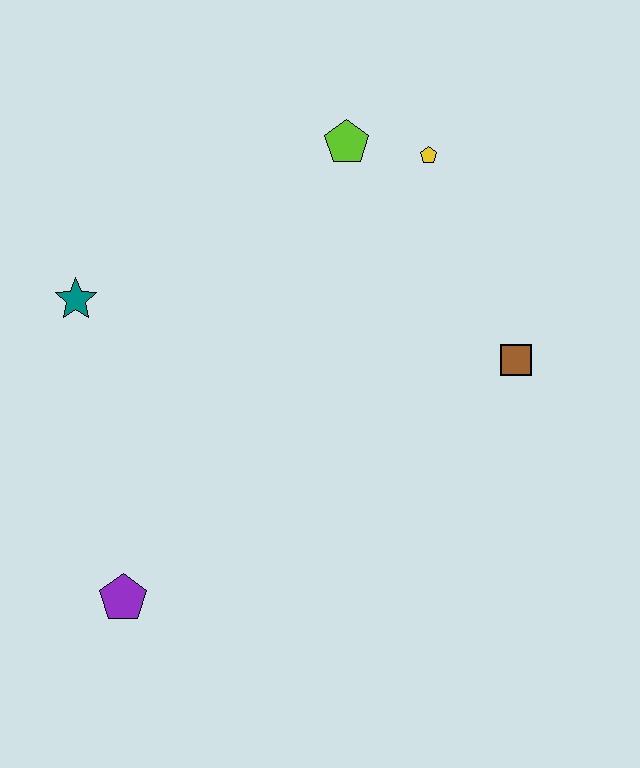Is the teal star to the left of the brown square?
Yes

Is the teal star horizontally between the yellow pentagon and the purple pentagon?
No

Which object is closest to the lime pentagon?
The yellow pentagon is closest to the lime pentagon.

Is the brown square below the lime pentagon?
Yes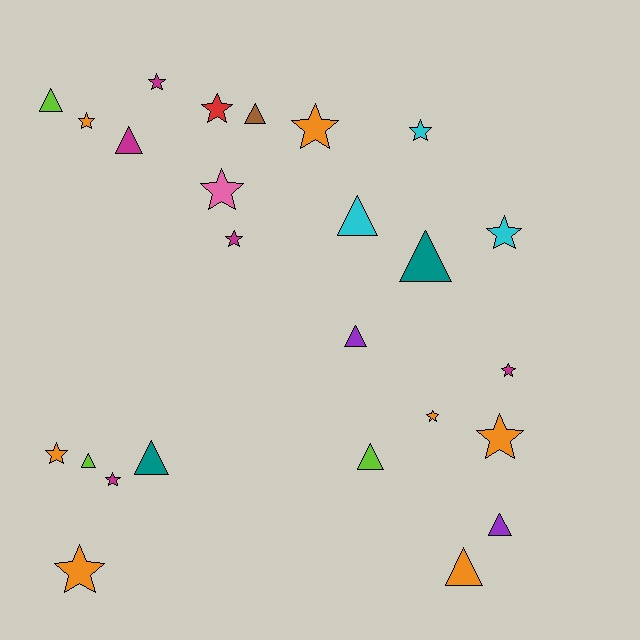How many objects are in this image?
There are 25 objects.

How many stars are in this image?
There are 14 stars.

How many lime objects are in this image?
There are 3 lime objects.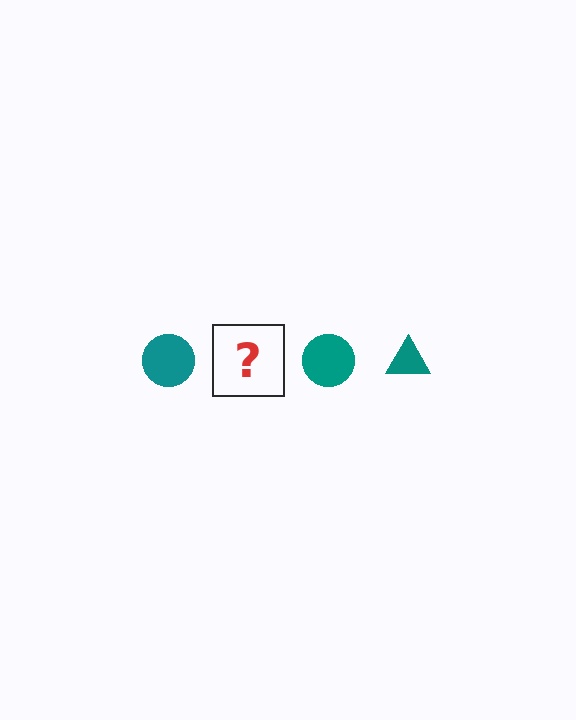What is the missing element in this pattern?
The missing element is a teal triangle.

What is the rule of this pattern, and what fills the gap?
The rule is that the pattern cycles through circle, triangle shapes in teal. The gap should be filled with a teal triangle.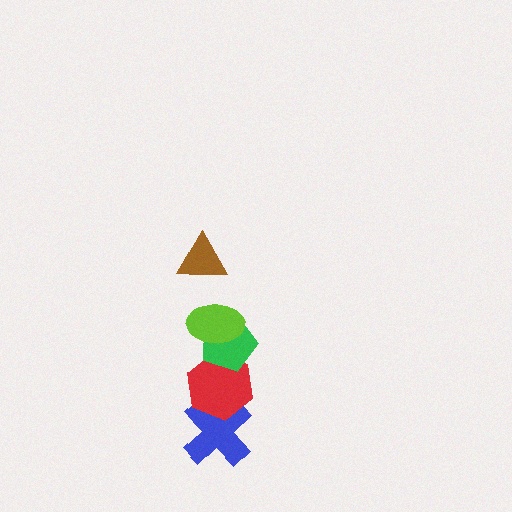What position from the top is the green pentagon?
The green pentagon is 3rd from the top.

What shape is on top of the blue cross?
The red hexagon is on top of the blue cross.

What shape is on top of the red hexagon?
The green pentagon is on top of the red hexagon.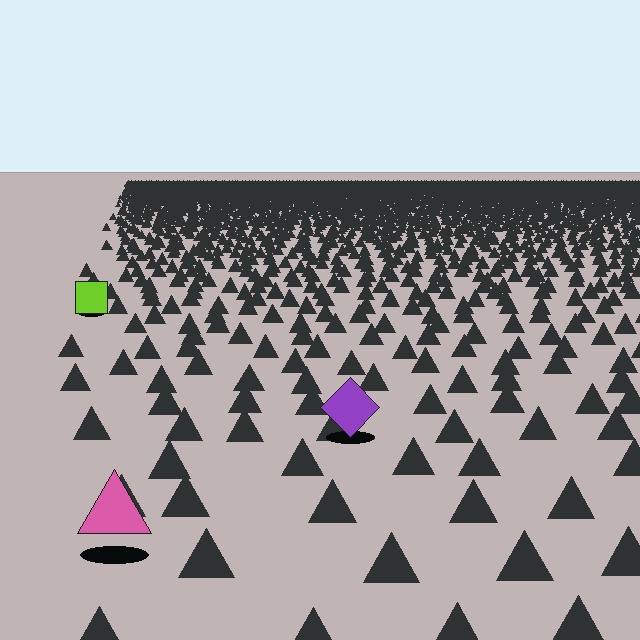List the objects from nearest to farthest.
From nearest to farthest: the pink triangle, the purple diamond, the lime square.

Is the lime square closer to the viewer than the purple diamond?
No. The purple diamond is closer — you can tell from the texture gradient: the ground texture is coarser near it.